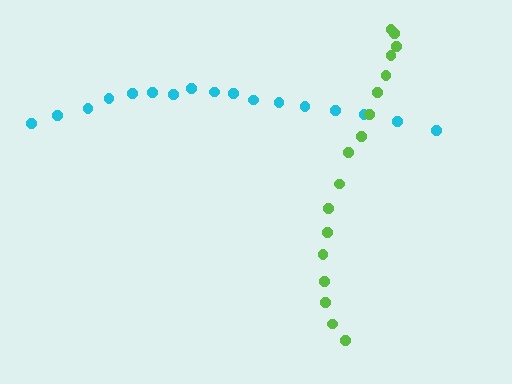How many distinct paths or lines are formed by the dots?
There are 2 distinct paths.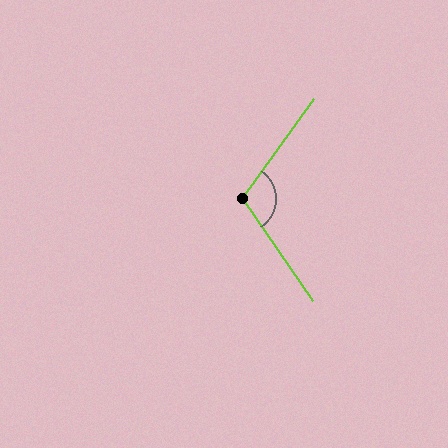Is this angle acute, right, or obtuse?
It is obtuse.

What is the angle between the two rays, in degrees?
Approximately 109 degrees.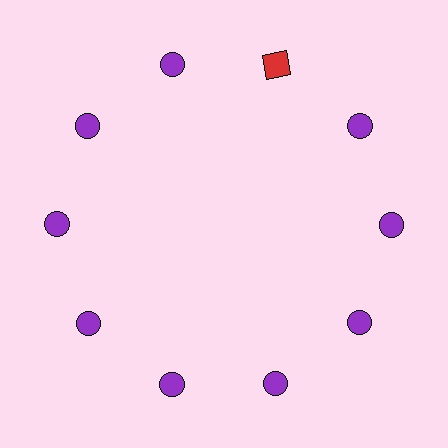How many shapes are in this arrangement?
There are 10 shapes arranged in a ring pattern.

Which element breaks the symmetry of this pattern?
The red square at roughly the 1 o'clock position breaks the symmetry. All other shapes are purple circles.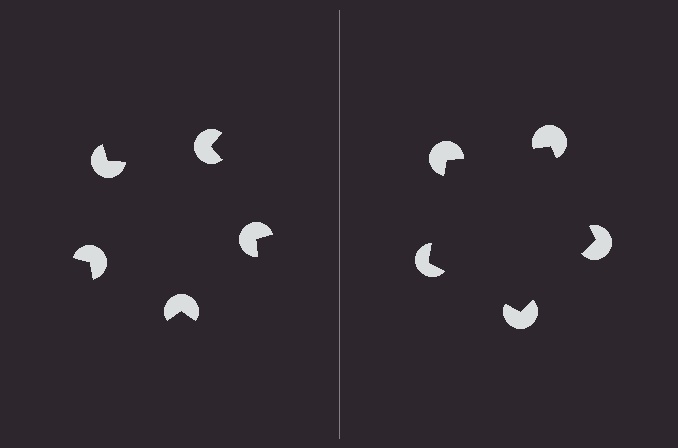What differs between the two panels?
The pac-man discs are positioned identically on both sides; only the wedge orientations differ. On the right they align to a pentagon; on the left they are misaligned.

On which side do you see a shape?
An illusory pentagon appears on the right side. On the left side the wedge cuts are rotated, so no coherent shape forms.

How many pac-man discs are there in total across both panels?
10 — 5 on each side.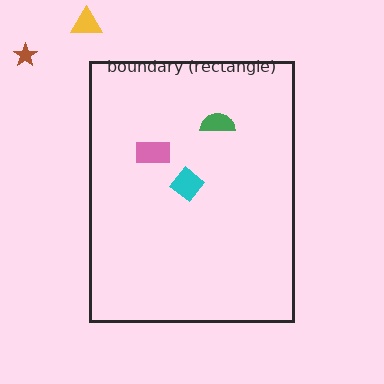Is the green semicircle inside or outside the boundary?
Inside.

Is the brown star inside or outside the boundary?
Outside.